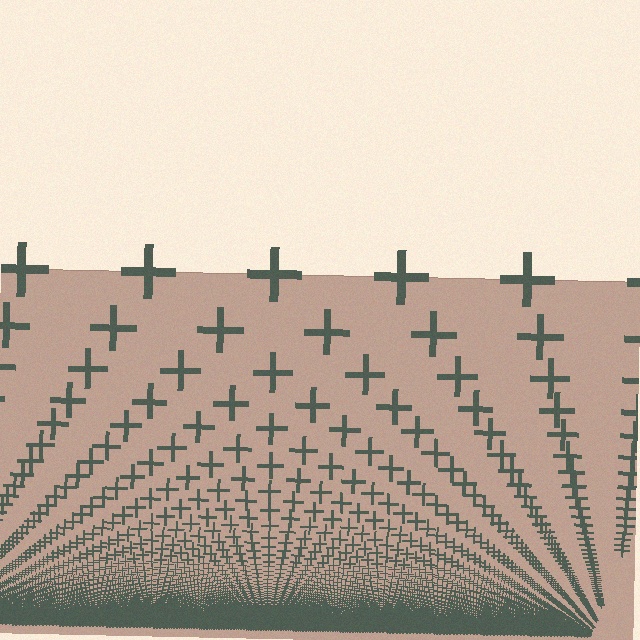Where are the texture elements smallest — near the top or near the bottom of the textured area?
Near the bottom.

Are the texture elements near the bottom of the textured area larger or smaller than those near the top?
Smaller. The gradient is inverted — elements near the bottom are smaller and denser.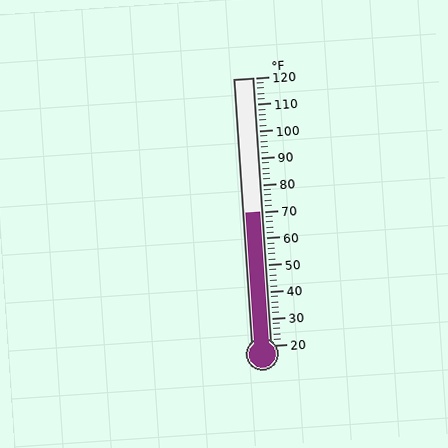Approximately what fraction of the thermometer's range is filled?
The thermometer is filled to approximately 50% of its range.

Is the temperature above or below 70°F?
The temperature is at 70°F.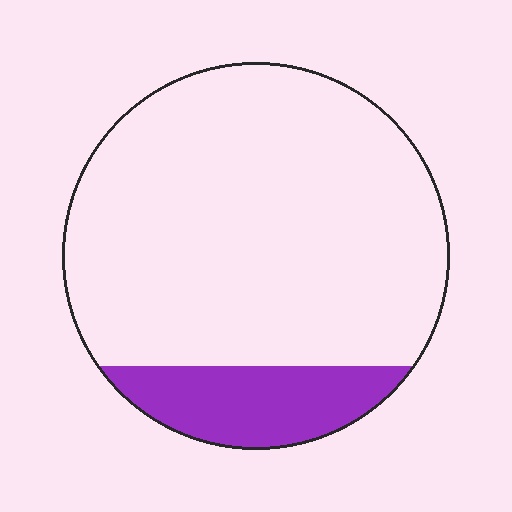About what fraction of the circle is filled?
About one sixth (1/6).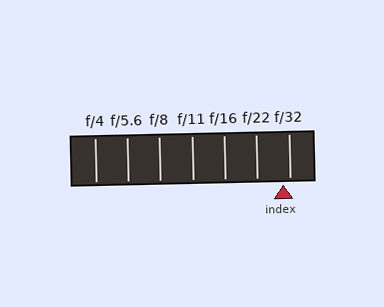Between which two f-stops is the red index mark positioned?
The index mark is between f/22 and f/32.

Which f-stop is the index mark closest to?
The index mark is closest to f/32.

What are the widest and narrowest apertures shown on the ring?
The widest aperture shown is f/4 and the narrowest is f/32.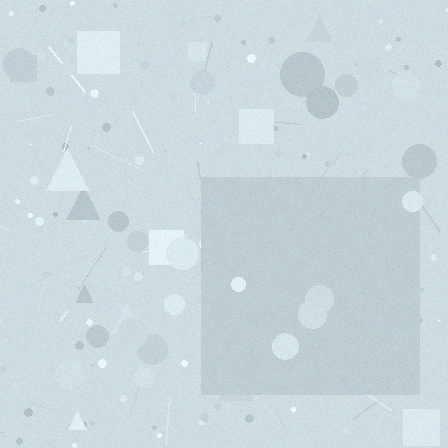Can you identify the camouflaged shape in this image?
The camouflaged shape is a square.